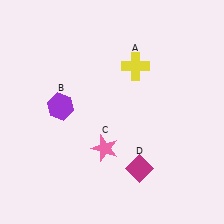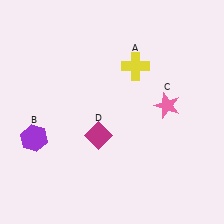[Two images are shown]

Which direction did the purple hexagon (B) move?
The purple hexagon (B) moved down.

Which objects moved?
The objects that moved are: the purple hexagon (B), the pink star (C), the magenta diamond (D).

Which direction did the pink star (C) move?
The pink star (C) moved right.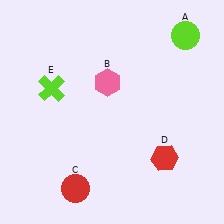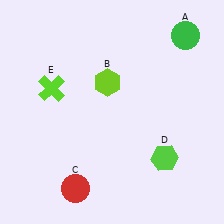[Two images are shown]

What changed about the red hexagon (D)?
In Image 1, D is red. In Image 2, it changed to lime.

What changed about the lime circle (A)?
In Image 1, A is lime. In Image 2, it changed to green.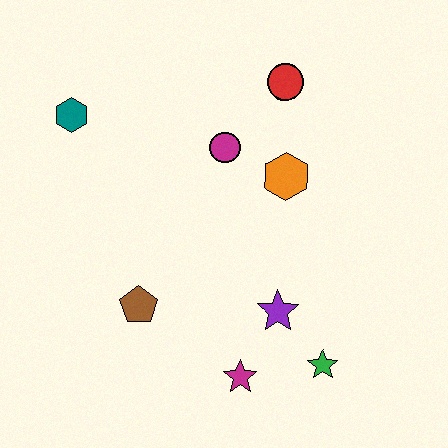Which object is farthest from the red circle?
The magenta star is farthest from the red circle.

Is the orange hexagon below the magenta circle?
Yes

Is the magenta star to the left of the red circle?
Yes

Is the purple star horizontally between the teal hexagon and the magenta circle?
No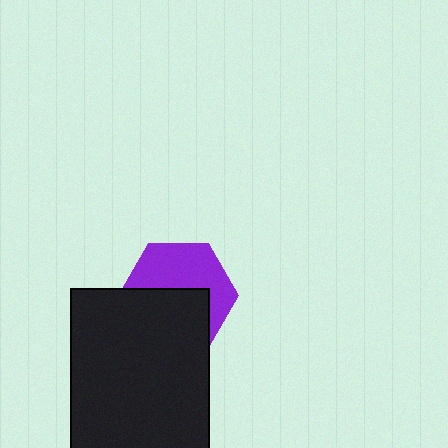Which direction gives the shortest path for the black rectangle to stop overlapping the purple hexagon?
Moving down gives the shortest separation.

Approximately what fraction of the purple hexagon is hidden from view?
Roughly 50% of the purple hexagon is hidden behind the black rectangle.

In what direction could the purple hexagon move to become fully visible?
The purple hexagon could move up. That would shift it out from behind the black rectangle entirely.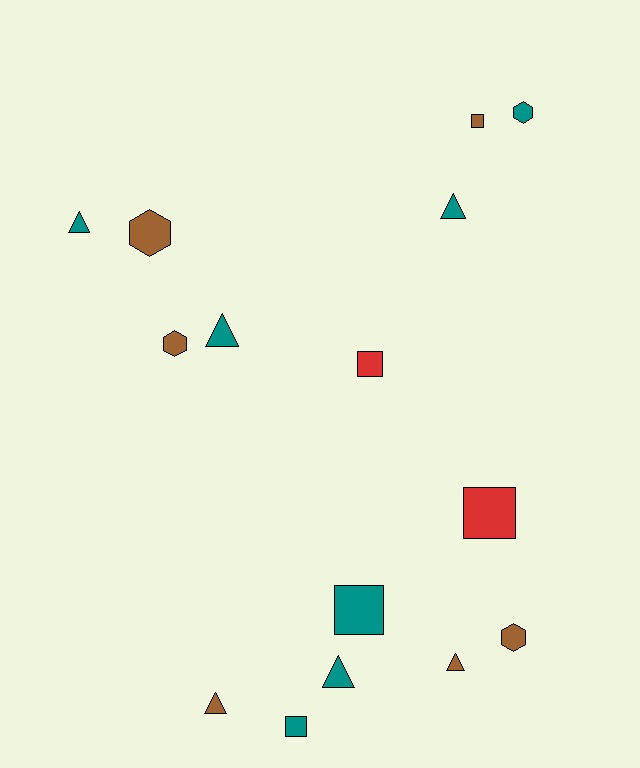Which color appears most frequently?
Teal, with 7 objects.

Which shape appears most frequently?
Triangle, with 6 objects.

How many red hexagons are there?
There are no red hexagons.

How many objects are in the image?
There are 15 objects.